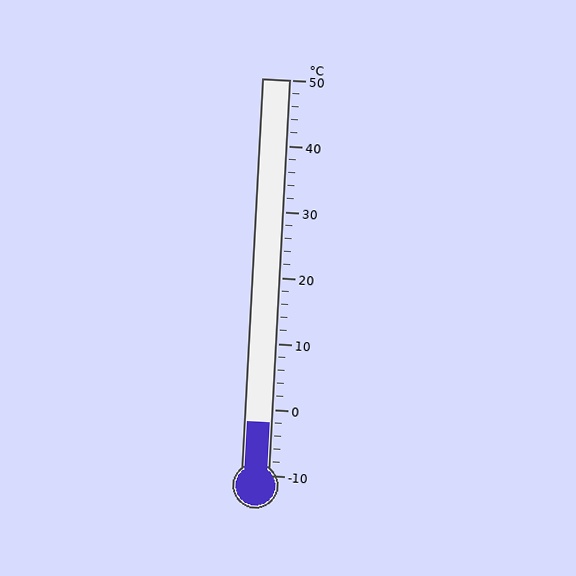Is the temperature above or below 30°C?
The temperature is below 30°C.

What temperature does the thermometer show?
The thermometer shows approximately -2°C.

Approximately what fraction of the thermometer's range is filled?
The thermometer is filled to approximately 15% of its range.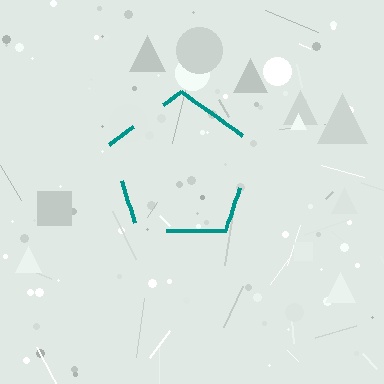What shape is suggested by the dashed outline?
The dashed outline suggests a pentagon.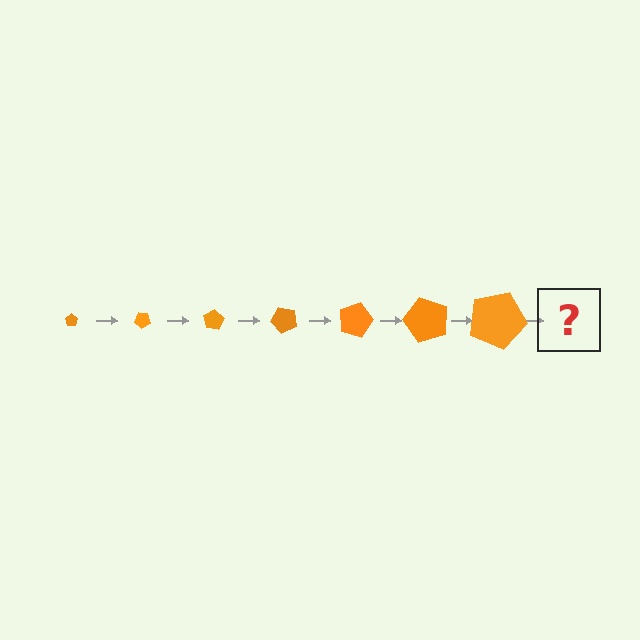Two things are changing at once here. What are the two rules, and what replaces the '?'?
The two rules are that the pentagon grows larger each step and it rotates 40 degrees each step. The '?' should be a pentagon, larger than the previous one and rotated 280 degrees from the start.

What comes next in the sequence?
The next element should be a pentagon, larger than the previous one and rotated 280 degrees from the start.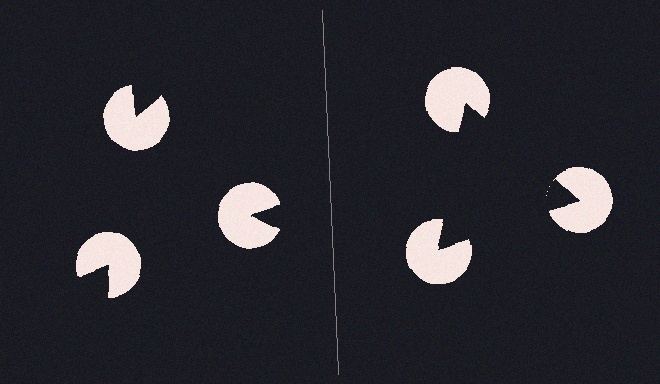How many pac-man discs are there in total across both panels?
6 — 3 on each side.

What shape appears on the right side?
An illusory triangle.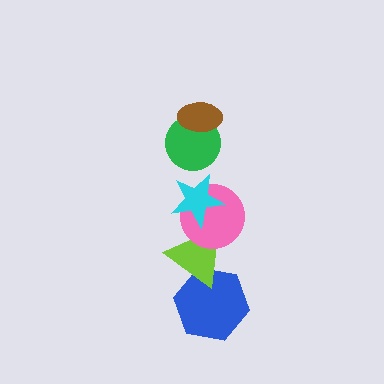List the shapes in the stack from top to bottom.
From top to bottom: the brown ellipse, the green circle, the cyan star, the pink circle, the lime triangle, the blue hexagon.